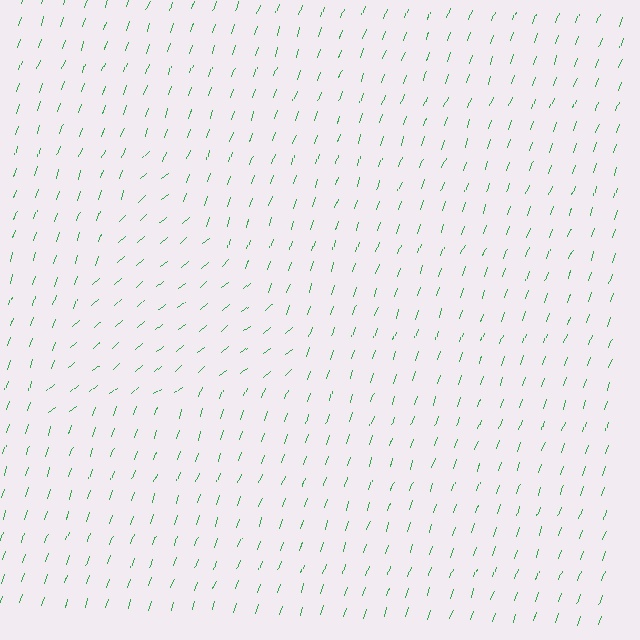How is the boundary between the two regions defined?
The boundary is defined purely by a change in line orientation (approximately 30 degrees difference). All lines are the same color and thickness.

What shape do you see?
I see a triangle.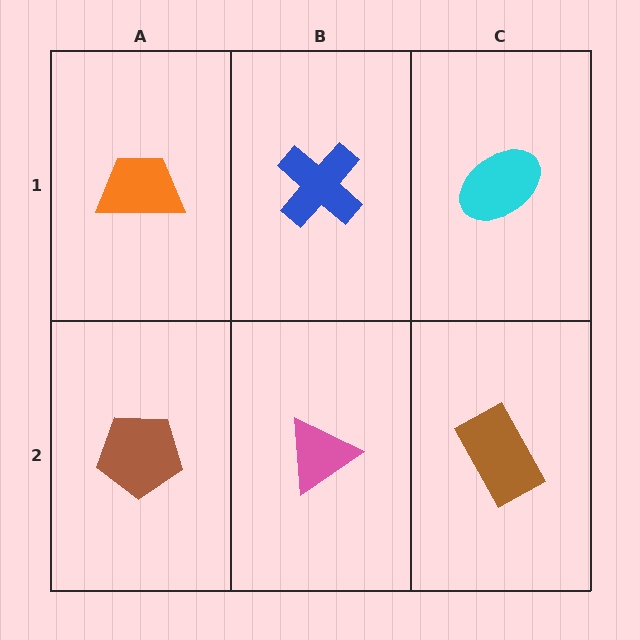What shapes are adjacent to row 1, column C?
A brown rectangle (row 2, column C), a blue cross (row 1, column B).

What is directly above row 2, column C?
A cyan ellipse.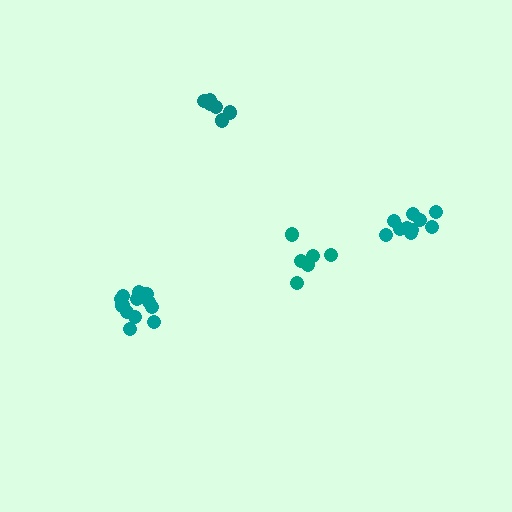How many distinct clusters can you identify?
There are 4 distinct clusters.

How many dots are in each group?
Group 1: 12 dots, Group 2: 6 dots, Group 3: 10 dots, Group 4: 6 dots (34 total).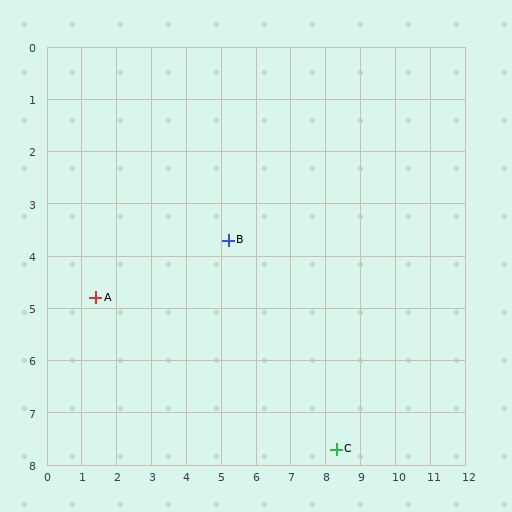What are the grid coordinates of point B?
Point B is at approximately (5.2, 3.7).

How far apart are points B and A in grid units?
Points B and A are about 4.0 grid units apart.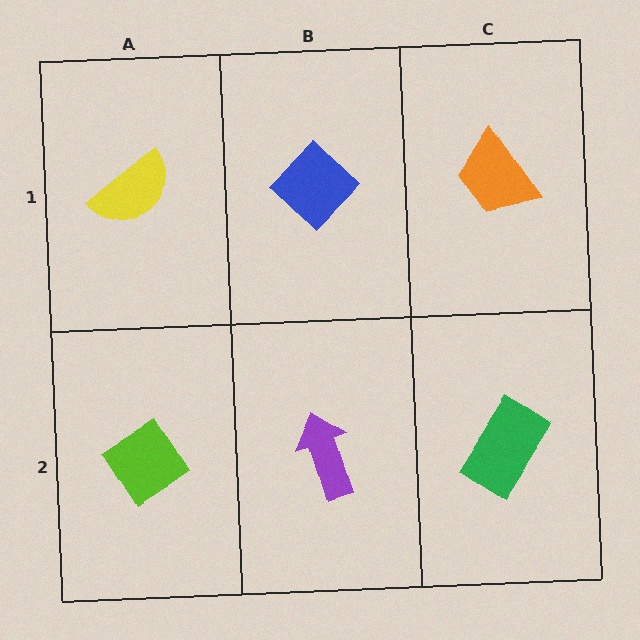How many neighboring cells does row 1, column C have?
2.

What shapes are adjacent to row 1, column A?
A lime diamond (row 2, column A), a blue diamond (row 1, column B).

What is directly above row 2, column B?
A blue diamond.